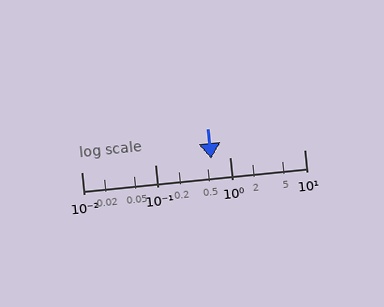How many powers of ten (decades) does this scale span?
The scale spans 3 decades, from 0.01 to 10.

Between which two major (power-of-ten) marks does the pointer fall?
The pointer is between 0.1 and 1.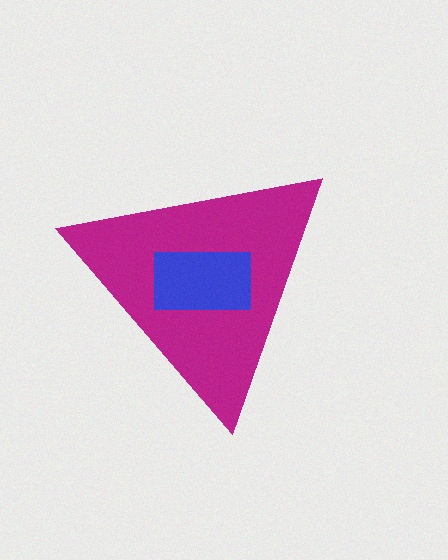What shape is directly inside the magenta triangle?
The blue rectangle.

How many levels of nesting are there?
2.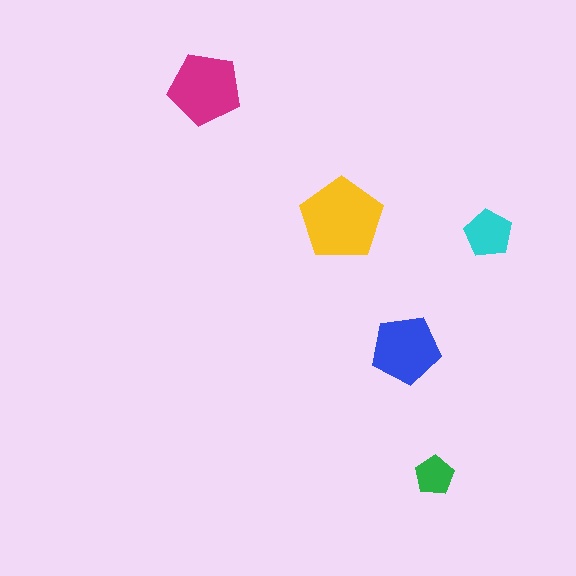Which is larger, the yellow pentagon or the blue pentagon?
The yellow one.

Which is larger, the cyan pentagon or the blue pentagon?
The blue one.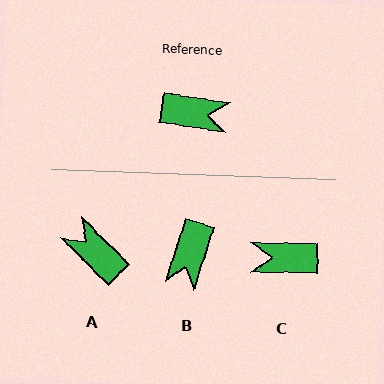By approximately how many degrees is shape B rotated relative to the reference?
Approximately 99 degrees clockwise.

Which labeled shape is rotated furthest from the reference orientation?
C, about 172 degrees away.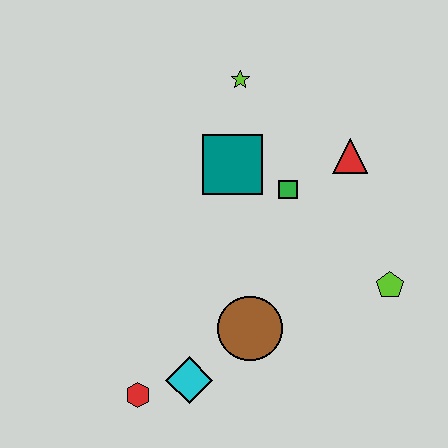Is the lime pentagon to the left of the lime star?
No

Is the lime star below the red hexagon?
No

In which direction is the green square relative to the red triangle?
The green square is to the left of the red triangle.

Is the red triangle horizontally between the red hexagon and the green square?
No